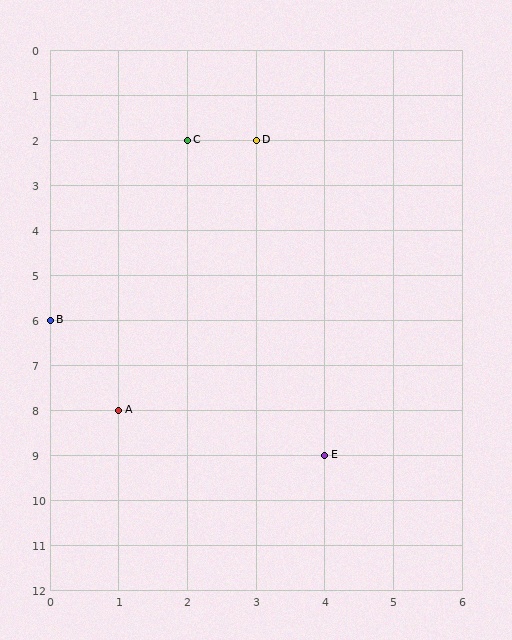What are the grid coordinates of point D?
Point D is at grid coordinates (3, 2).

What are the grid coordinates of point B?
Point B is at grid coordinates (0, 6).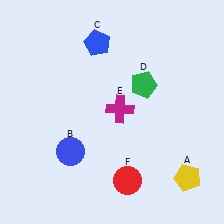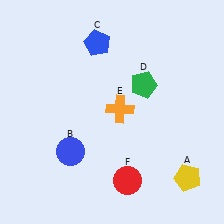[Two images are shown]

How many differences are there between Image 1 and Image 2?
There is 1 difference between the two images.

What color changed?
The cross (E) changed from magenta in Image 1 to orange in Image 2.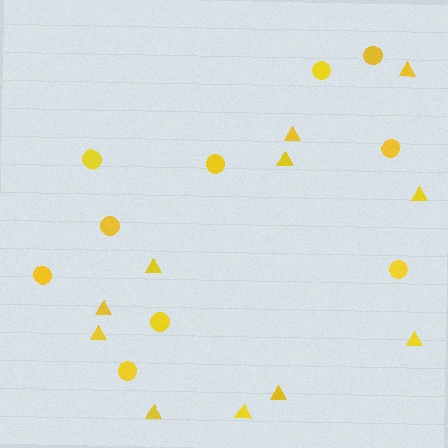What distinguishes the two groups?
There are 2 groups: one group of circles (10) and one group of triangles (11).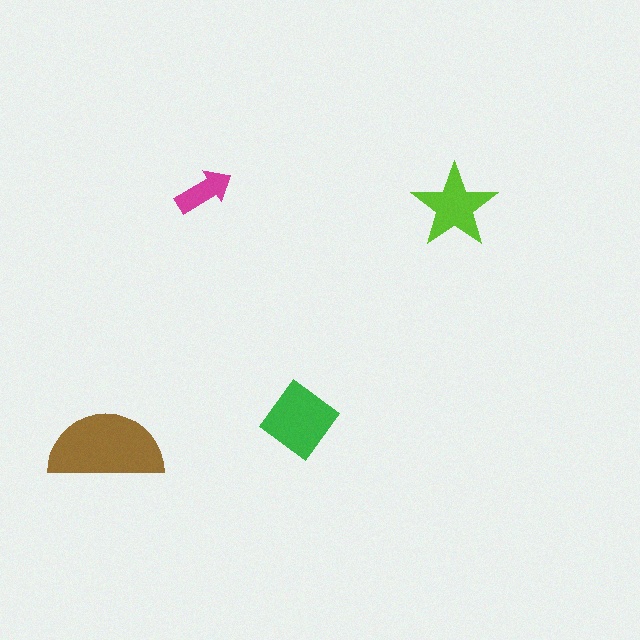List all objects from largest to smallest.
The brown semicircle, the green diamond, the lime star, the magenta arrow.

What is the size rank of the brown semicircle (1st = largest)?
1st.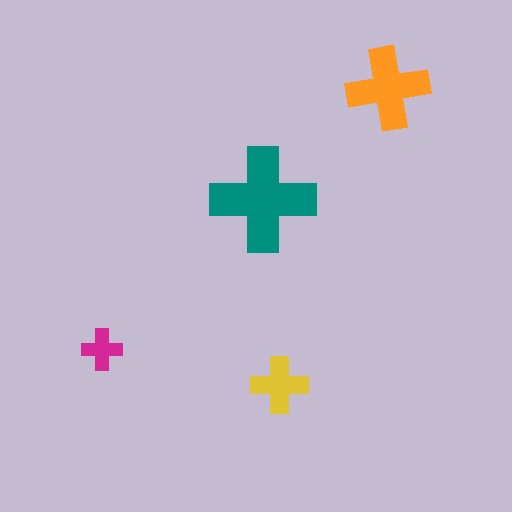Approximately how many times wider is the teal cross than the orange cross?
About 1.5 times wider.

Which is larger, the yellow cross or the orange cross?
The orange one.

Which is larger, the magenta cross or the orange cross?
The orange one.